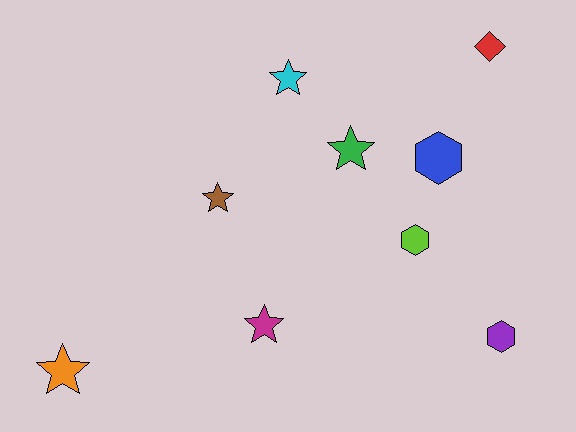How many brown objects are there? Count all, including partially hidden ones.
There is 1 brown object.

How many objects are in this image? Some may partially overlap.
There are 9 objects.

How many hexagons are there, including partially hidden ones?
There are 3 hexagons.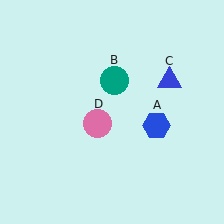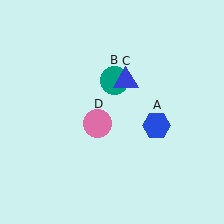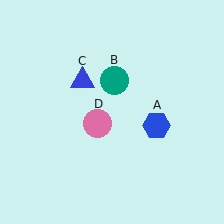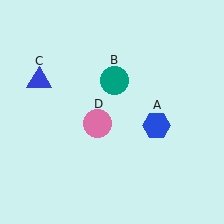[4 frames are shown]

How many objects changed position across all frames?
1 object changed position: blue triangle (object C).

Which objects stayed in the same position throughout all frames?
Blue hexagon (object A) and teal circle (object B) and pink circle (object D) remained stationary.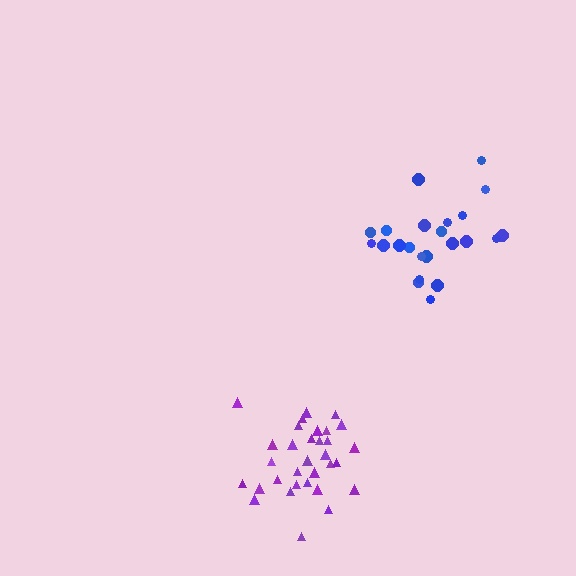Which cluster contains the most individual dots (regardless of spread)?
Purple (32).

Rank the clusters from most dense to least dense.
purple, blue.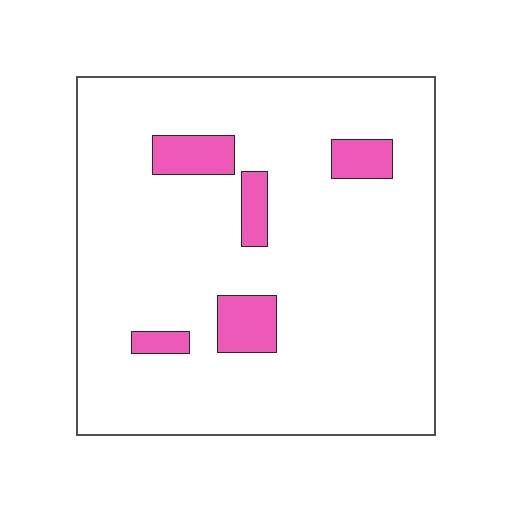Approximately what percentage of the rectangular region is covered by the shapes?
Approximately 10%.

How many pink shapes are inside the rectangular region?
5.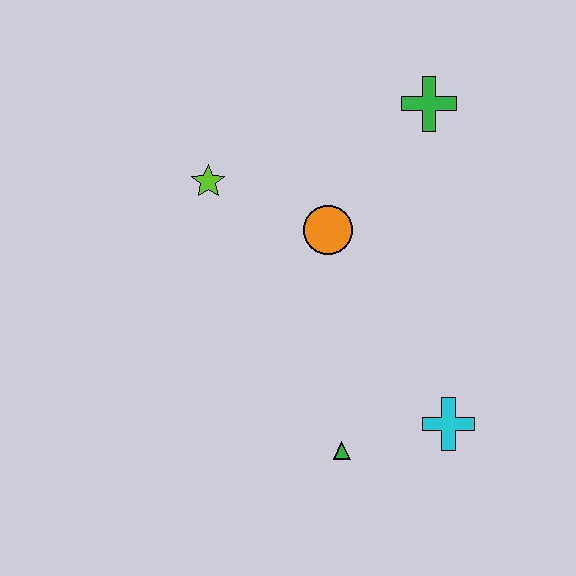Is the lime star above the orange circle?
Yes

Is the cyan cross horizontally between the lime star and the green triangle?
No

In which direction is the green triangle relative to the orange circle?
The green triangle is below the orange circle.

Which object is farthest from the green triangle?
The green cross is farthest from the green triangle.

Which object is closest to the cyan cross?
The green triangle is closest to the cyan cross.